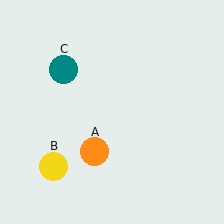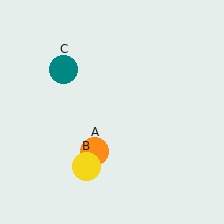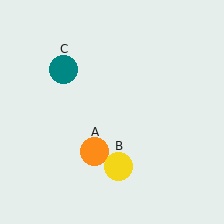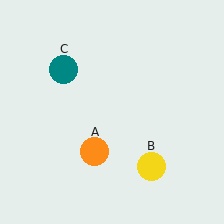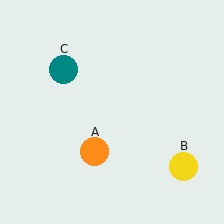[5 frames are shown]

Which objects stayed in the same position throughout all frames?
Orange circle (object A) and teal circle (object C) remained stationary.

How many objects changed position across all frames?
1 object changed position: yellow circle (object B).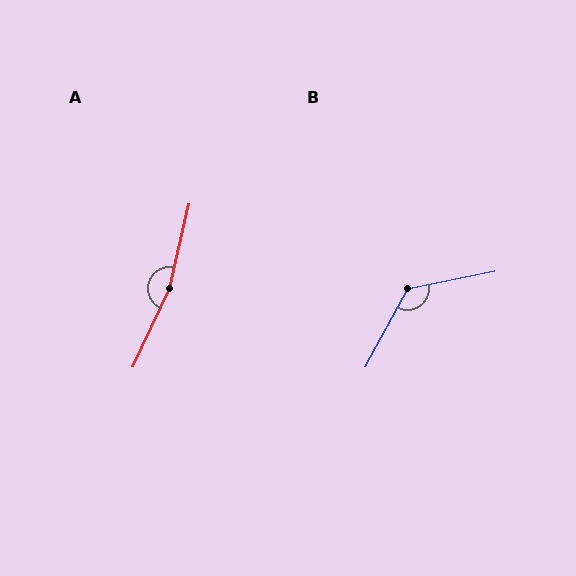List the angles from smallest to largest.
B (129°), A (168°).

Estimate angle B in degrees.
Approximately 129 degrees.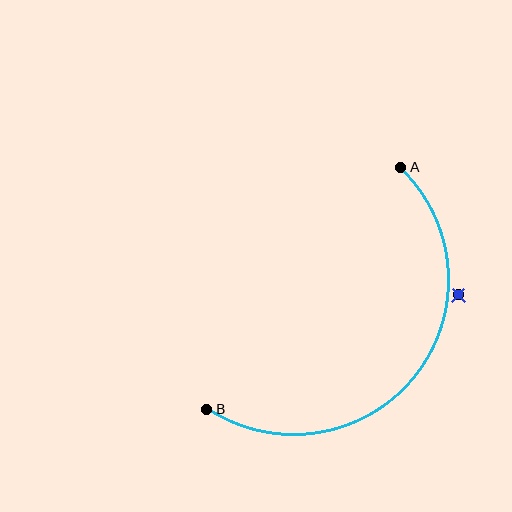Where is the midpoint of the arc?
The arc midpoint is the point on the curve farthest from the straight line joining A and B. It sits below and to the right of that line.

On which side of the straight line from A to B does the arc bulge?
The arc bulges below and to the right of the straight line connecting A and B.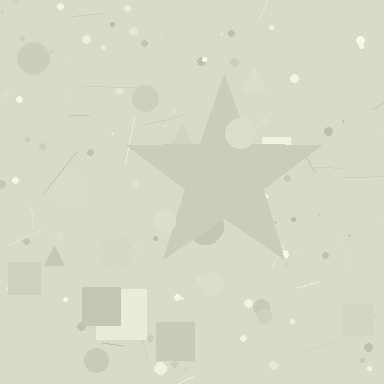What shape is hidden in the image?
A star is hidden in the image.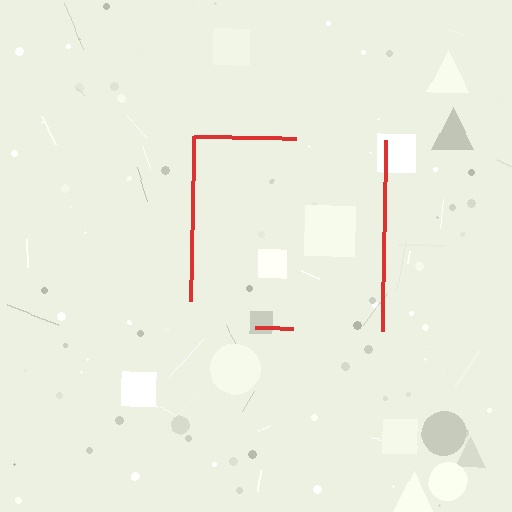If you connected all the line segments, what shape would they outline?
They would outline a square.